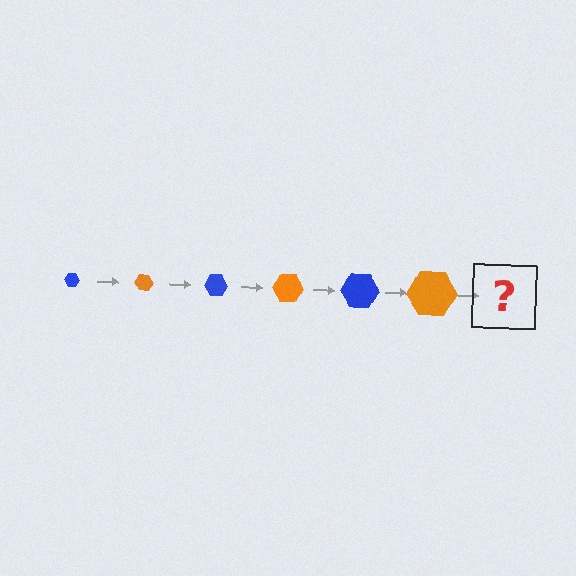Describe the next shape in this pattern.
It should be a blue hexagon, larger than the previous one.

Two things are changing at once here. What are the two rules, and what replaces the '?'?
The two rules are that the hexagon grows larger each step and the color cycles through blue and orange. The '?' should be a blue hexagon, larger than the previous one.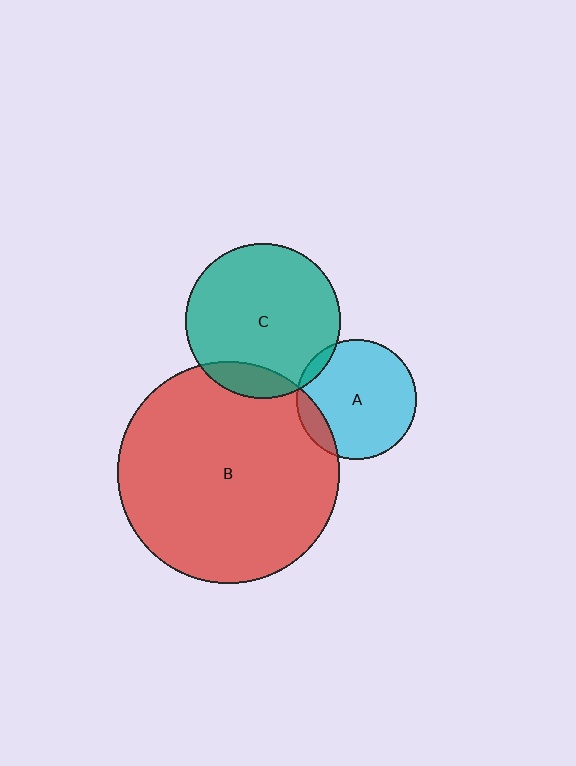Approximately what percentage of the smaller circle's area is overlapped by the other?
Approximately 5%.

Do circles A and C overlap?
Yes.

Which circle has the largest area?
Circle B (red).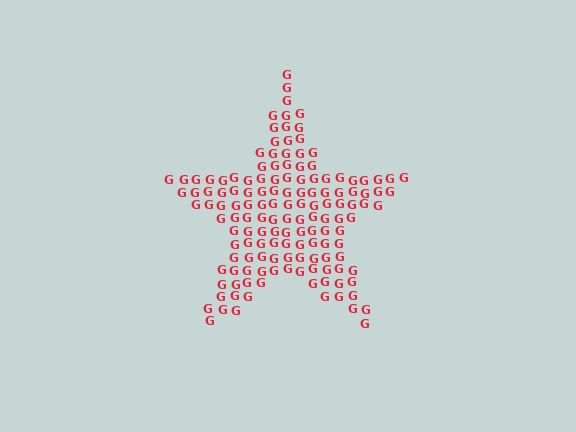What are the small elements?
The small elements are letter G's.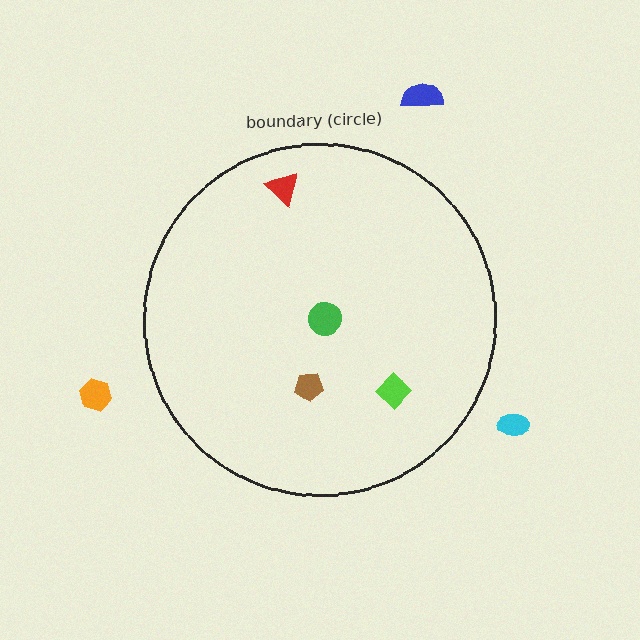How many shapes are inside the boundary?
4 inside, 3 outside.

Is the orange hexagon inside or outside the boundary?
Outside.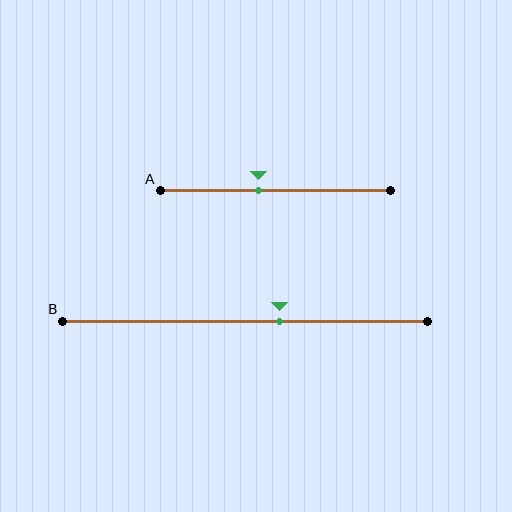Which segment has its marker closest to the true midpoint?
Segment A has its marker closest to the true midpoint.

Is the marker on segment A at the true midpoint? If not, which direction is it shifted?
No, the marker on segment A is shifted to the left by about 7% of the segment length.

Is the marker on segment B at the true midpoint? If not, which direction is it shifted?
No, the marker on segment B is shifted to the right by about 9% of the segment length.